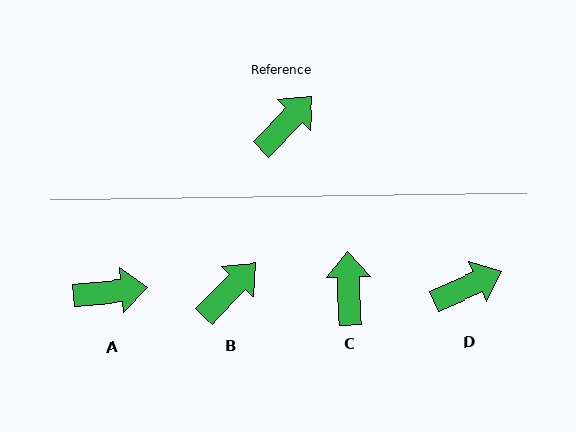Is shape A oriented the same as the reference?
No, it is off by about 40 degrees.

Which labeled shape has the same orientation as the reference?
B.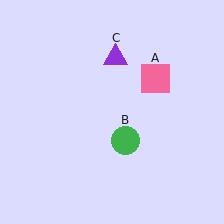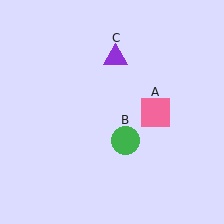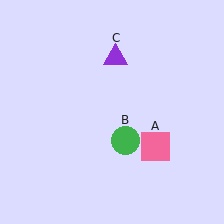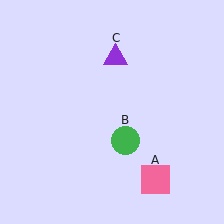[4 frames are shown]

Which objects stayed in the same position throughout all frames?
Green circle (object B) and purple triangle (object C) remained stationary.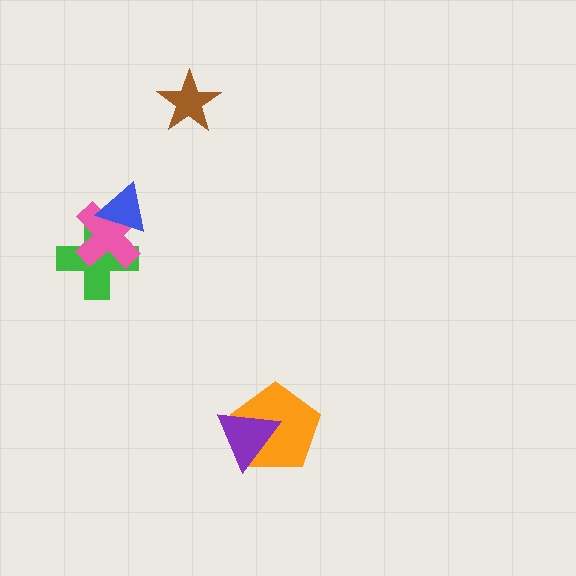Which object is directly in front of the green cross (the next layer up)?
The pink cross is directly in front of the green cross.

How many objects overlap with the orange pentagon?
1 object overlaps with the orange pentagon.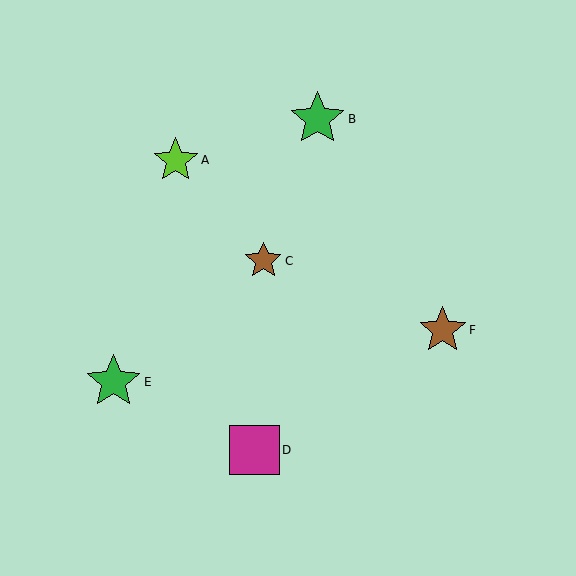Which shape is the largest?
The green star (labeled B) is the largest.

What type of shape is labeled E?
Shape E is a green star.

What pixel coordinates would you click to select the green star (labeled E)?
Click at (114, 382) to select the green star E.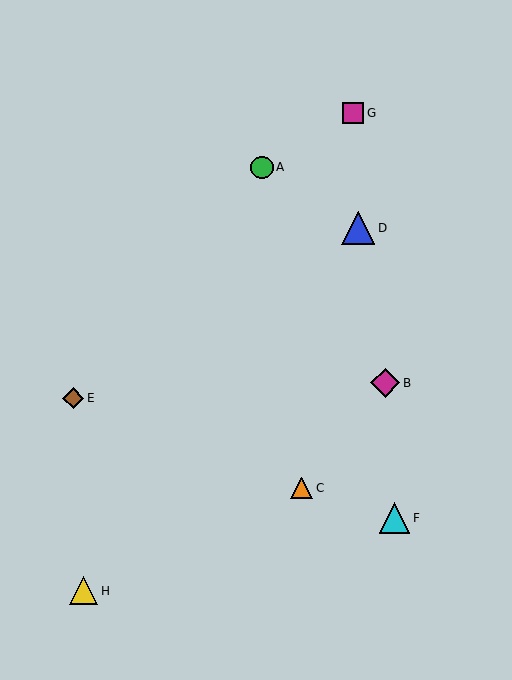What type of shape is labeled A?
Shape A is a green circle.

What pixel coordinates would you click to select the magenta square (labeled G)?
Click at (353, 113) to select the magenta square G.